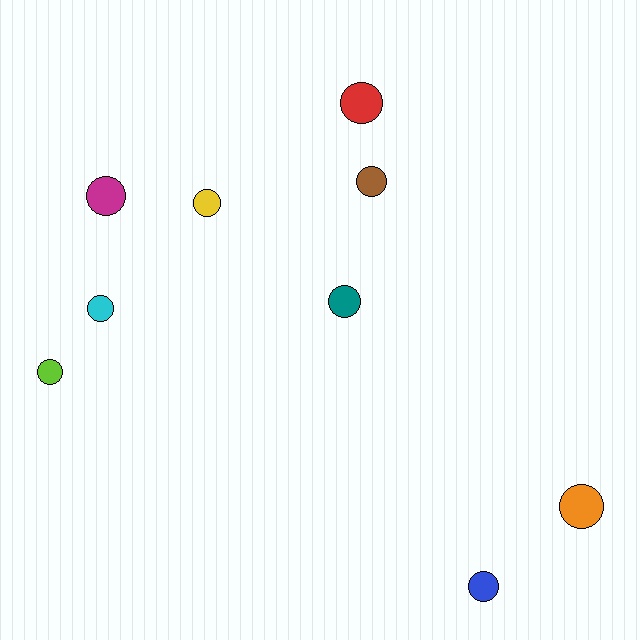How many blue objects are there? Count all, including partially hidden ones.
There is 1 blue object.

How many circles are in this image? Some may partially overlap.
There are 9 circles.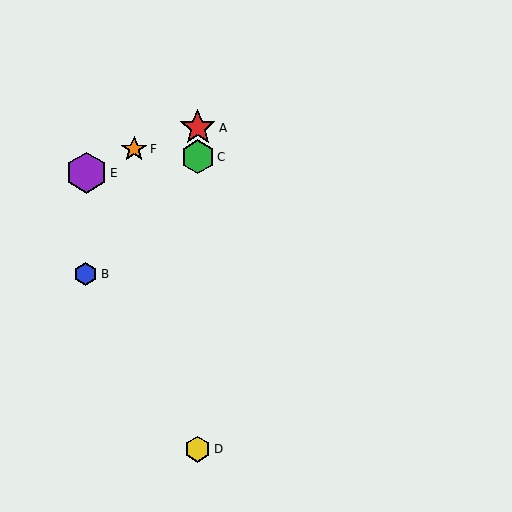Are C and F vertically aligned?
No, C is at x≈198 and F is at x≈134.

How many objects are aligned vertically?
3 objects (A, C, D) are aligned vertically.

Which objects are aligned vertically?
Objects A, C, D are aligned vertically.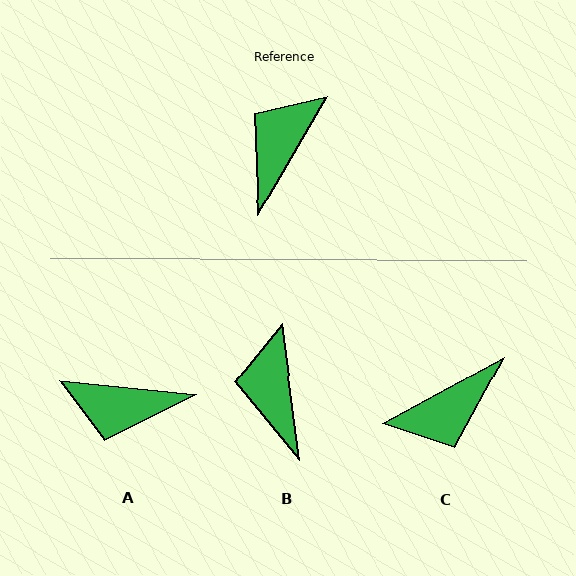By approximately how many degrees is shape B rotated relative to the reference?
Approximately 38 degrees counter-clockwise.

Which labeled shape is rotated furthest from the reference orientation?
C, about 149 degrees away.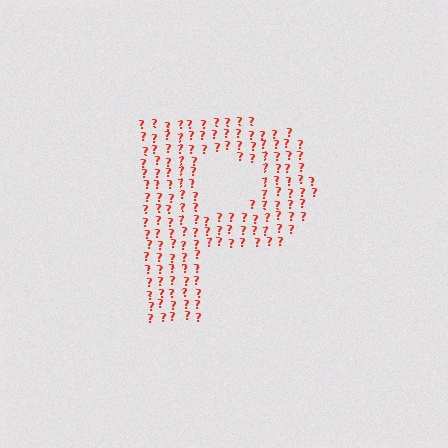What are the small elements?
The small elements are question marks.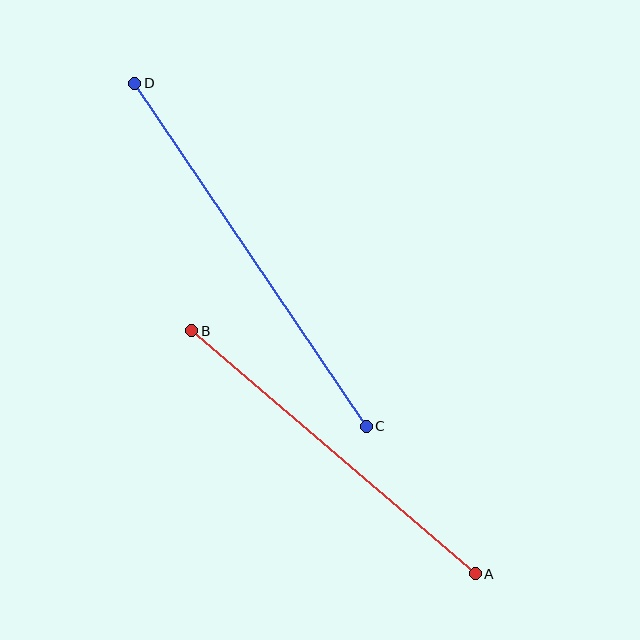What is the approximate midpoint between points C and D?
The midpoint is at approximately (250, 255) pixels.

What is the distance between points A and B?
The distance is approximately 373 pixels.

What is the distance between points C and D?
The distance is approximately 414 pixels.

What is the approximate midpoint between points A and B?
The midpoint is at approximately (333, 452) pixels.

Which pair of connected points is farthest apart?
Points C and D are farthest apart.